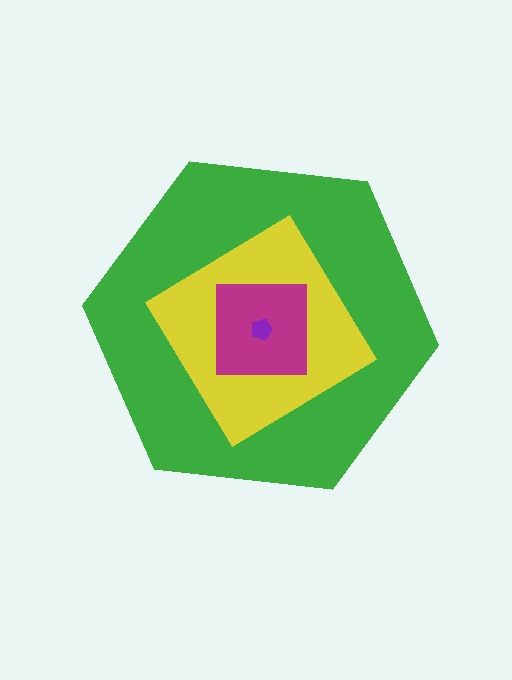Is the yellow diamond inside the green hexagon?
Yes.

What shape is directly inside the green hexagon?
The yellow diamond.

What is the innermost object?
The purple pentagon.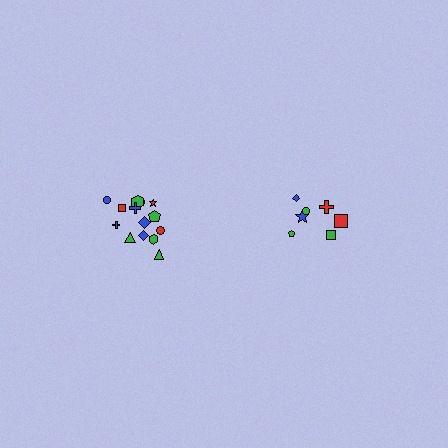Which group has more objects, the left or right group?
The left group.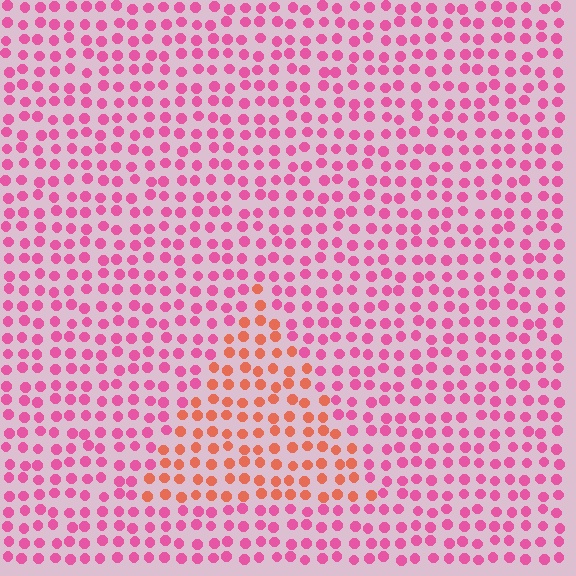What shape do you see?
I see a triangle.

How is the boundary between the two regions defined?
The boundary is defined purely by a slight shift in hue (about 42 degrees). Spacing, size, and orientation are identical on both sides.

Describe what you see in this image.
The image is filled with small pink elements in a uniform arrangement. A triangle-shaped region is visible where the elements are tinted to a slightly different hue, forming a subtle color boundary.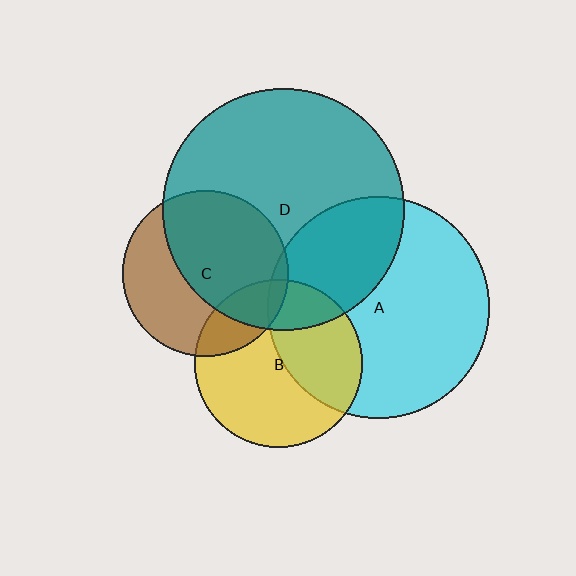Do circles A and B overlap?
Yes.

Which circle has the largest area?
Circle D (teal).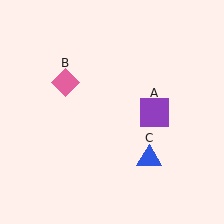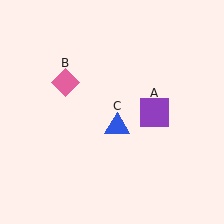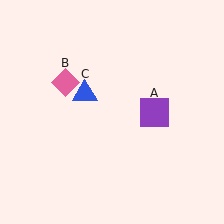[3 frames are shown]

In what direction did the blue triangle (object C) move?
The blue triangle (object C) moved up and to the left.